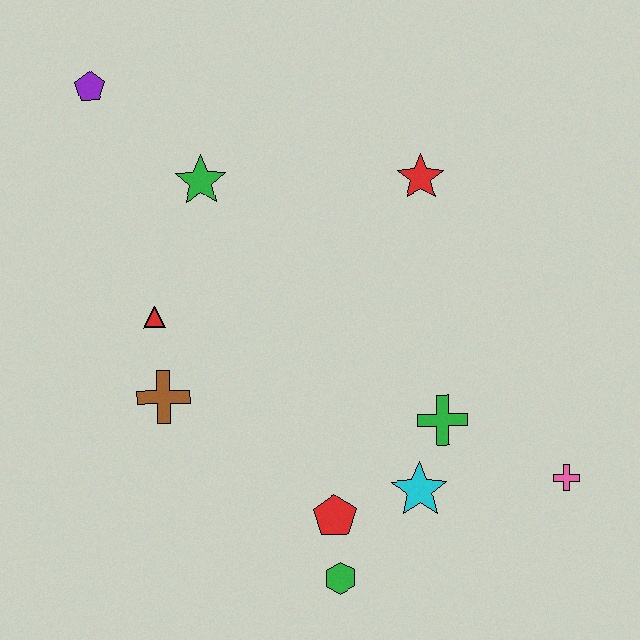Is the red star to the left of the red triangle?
No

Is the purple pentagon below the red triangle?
No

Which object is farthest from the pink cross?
The purple pentagon is farthest from the pink cross.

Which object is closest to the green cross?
The cyan star is closest to the green cross.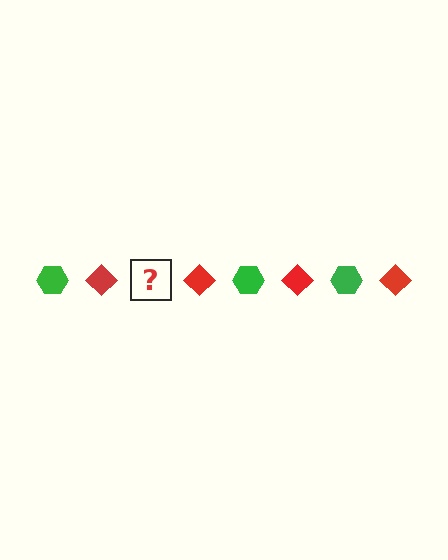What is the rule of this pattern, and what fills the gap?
The rule is that the pattern alternates between green hexagon and red diamond. The gap should be filled with a green hexagon.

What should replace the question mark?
The question mark should be replaced with a green hexagon.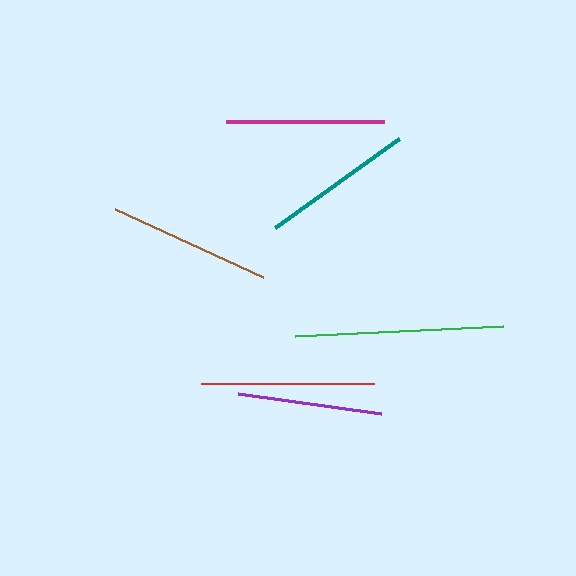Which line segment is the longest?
The green line is the longest at approximately 209 pixels.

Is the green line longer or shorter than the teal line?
The green line is longer than the teal line.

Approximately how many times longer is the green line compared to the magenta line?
The green line is approximately 1.3 times the length of the magenta line.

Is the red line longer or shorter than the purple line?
The red line is longer than the purple line.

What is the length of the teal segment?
The teal segment is approximately 152 pixels long.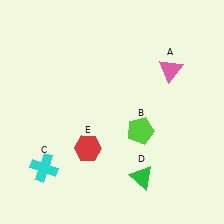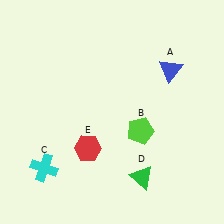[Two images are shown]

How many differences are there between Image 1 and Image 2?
There is 1 difference between the two images.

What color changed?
The triangle (A) changed from pink in Image 1 to blue in Image 2.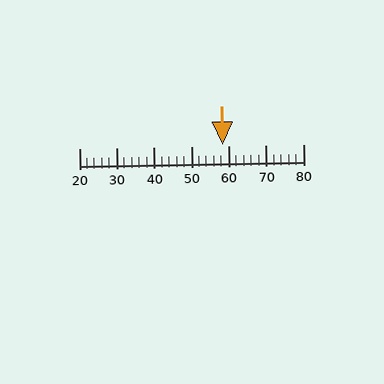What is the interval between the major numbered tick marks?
The major tick marks are spaced 10 units apart.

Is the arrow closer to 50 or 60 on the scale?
The arrow is closer to 60.